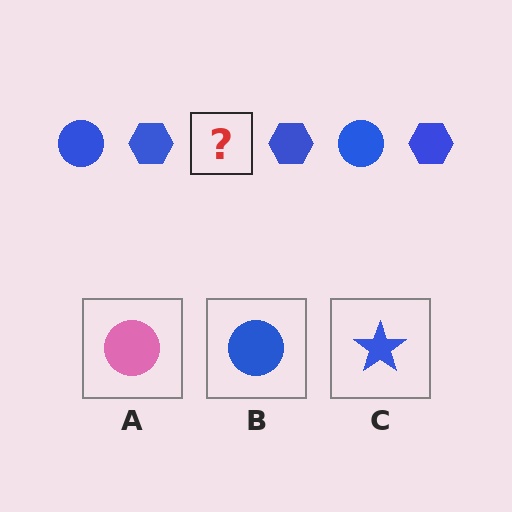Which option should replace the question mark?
Option B.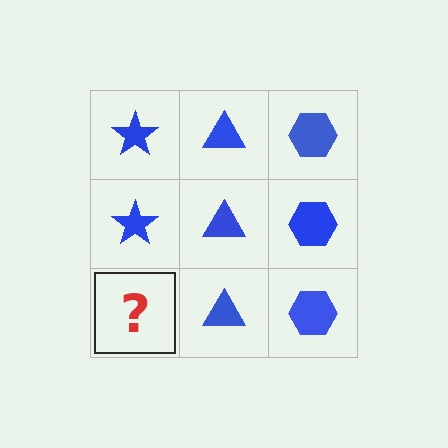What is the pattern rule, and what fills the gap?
The rule is that each column has a consistent shape. The gap should be filled with a blue star.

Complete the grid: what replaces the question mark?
The question mark should be replaced with a blue star.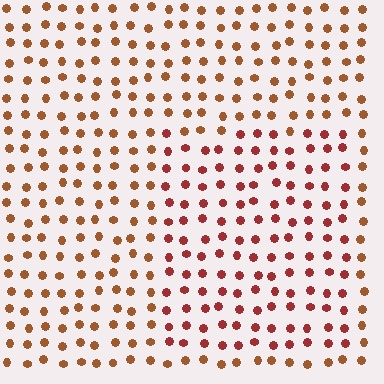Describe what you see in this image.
The image is filled with small brown elements in a uniform arrangement. A rectangle-shaped region is visible where the elements are tinted to a slightly different hue, forming a subtle color boundary.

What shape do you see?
I see a rectangle.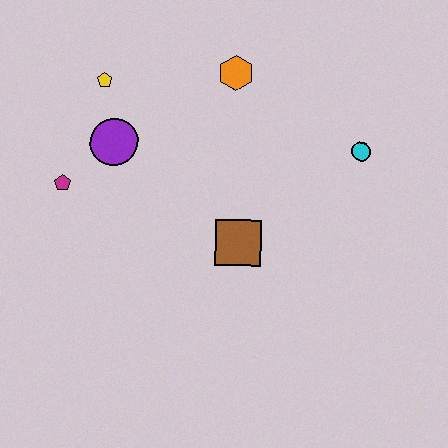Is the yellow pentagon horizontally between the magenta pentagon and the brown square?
Yes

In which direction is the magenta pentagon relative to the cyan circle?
The magenta pentagon is to the left of the cyan circle.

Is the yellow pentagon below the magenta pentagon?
No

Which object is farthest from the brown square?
The yellow pentagon is farthest from the brown square.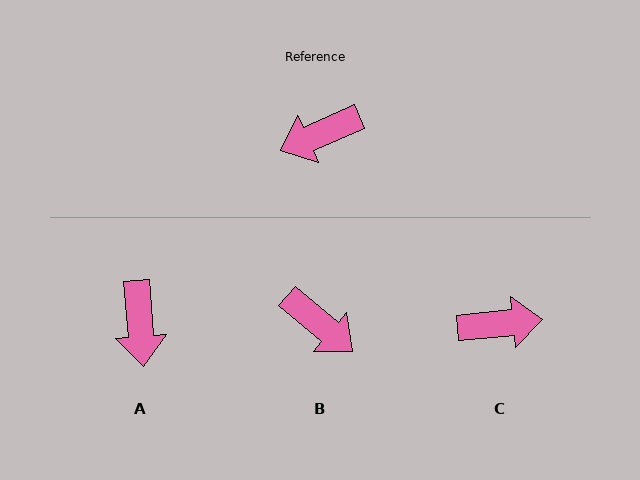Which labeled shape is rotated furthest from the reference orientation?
C, about 162 degrees away.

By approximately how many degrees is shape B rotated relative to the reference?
Approximately 116 degrees counter-clockwise.